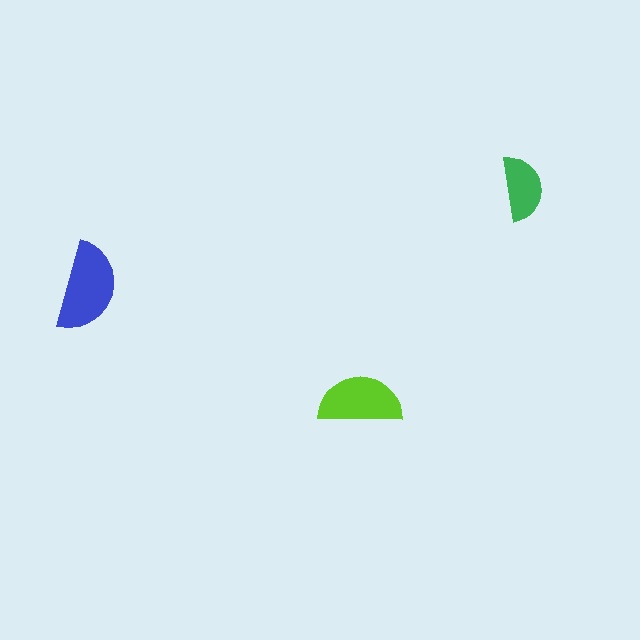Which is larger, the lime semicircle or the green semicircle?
The lime one.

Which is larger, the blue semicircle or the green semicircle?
The blue one.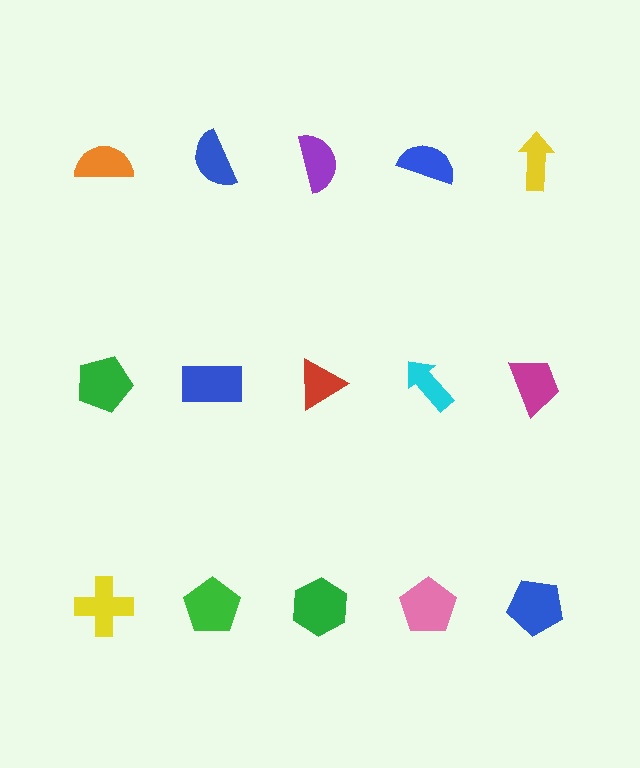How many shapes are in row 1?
5 shapes.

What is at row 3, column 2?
A green pentagon.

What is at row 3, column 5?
A blue pentagon.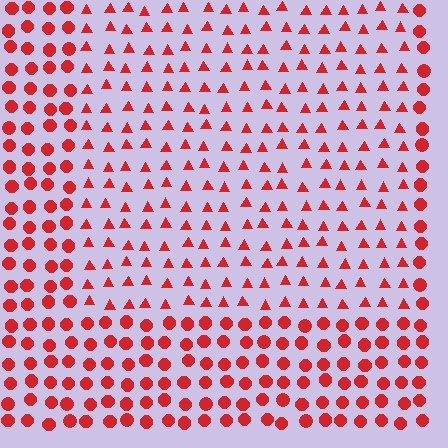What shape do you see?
I see a rectangle.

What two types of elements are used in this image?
The image uses triangles inside the rectangle region and circles outside it.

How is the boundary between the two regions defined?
The boundary is defined by a change in element shape: triangles inside vs. circles outside. All elements share the same color and spacing.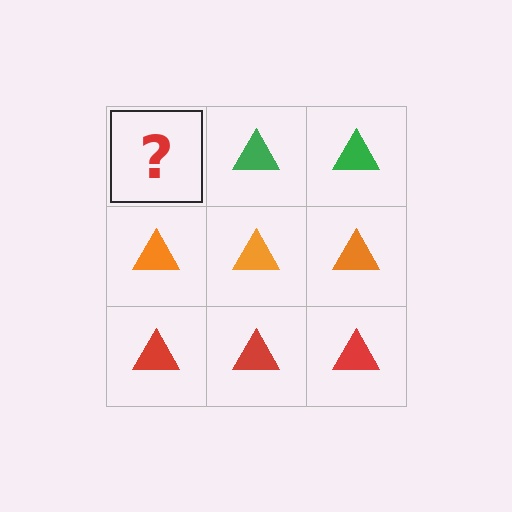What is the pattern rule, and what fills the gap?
The rule is that each row has a consistent color. The gap should be filled with a green triangle.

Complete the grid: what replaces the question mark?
The question mark should be replaced with a green triangle.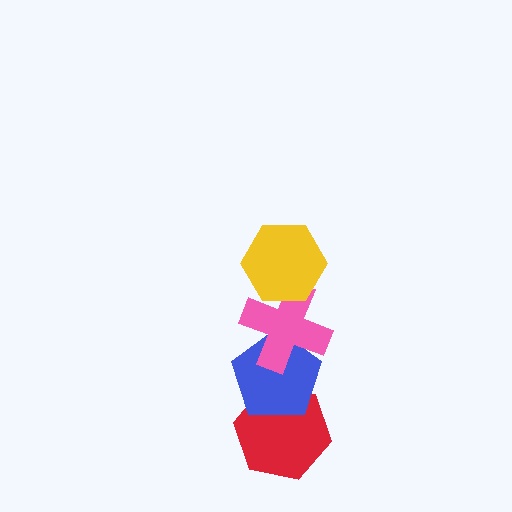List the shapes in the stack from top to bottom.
From top to bottom: the yellow hexagon, the pink cross, the blue pentagon, the red hexagon.